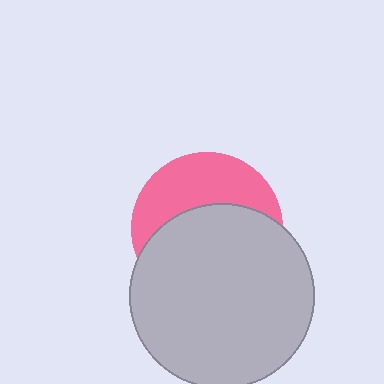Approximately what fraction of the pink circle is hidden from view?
Roughly 60% of the pink circle is hidden behind the light gray circle.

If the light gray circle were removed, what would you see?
You would see the complete pink circle.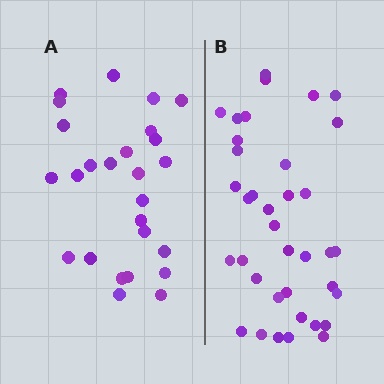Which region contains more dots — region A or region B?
Region B (the right region) has more dots.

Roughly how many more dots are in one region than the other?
Region B has roughly 12 or so more dots than region A.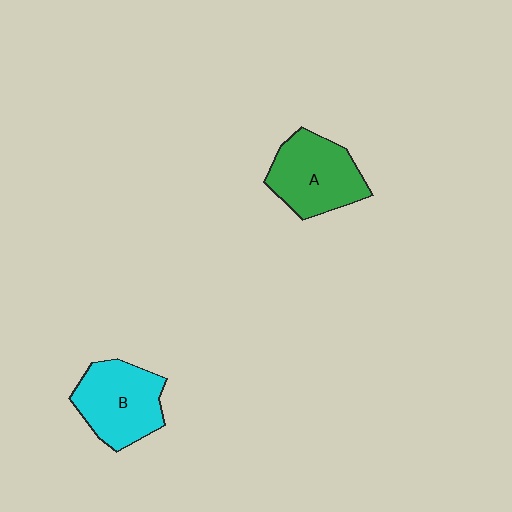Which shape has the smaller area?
Shape A (green).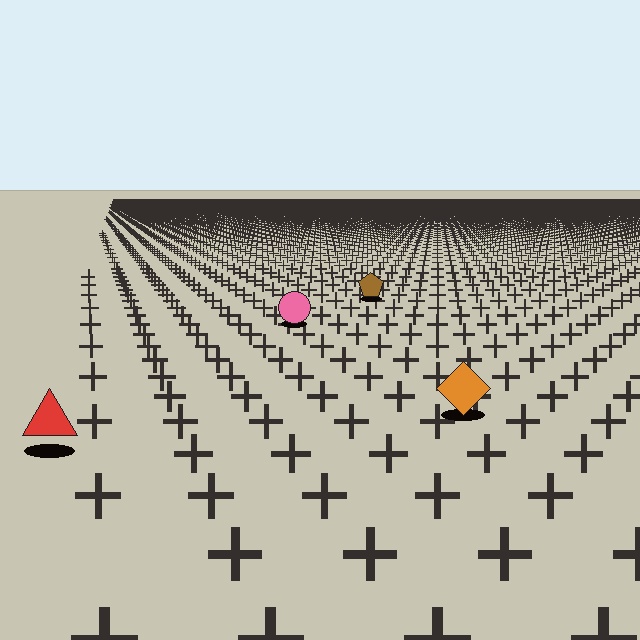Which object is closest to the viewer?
The red triangle is closest. The texture marks near it are larger and more spread out.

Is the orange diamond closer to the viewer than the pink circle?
Yes. The orange diamond is closer — you can tell from the texture gradient: the ground texture is coarser near it.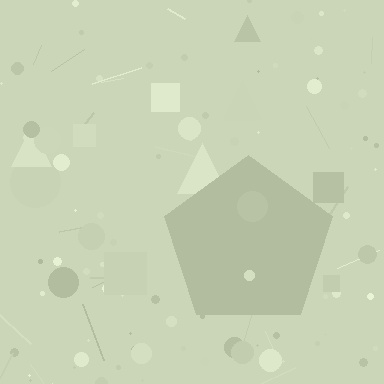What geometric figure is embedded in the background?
A pentagon is embedded in the background.